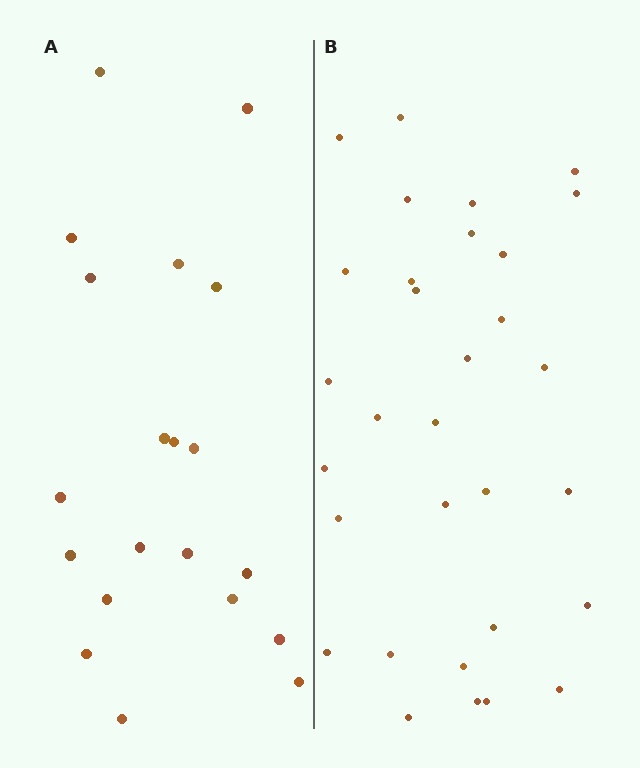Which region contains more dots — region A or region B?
Region B (the right region) has more dots.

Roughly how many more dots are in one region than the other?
Region B has roughly 12 or so more dots than region A.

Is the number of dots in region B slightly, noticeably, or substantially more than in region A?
Region B has substantially more. The ratio is roughly 1.6 to 1.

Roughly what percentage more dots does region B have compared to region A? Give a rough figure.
About 55% more.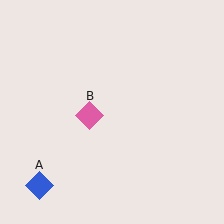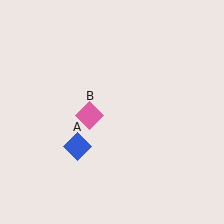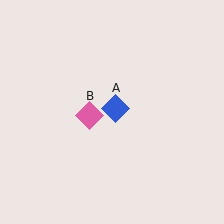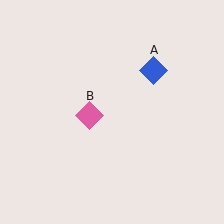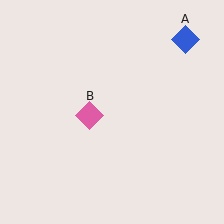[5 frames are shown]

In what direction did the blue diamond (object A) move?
The blue diamond (object A) moved up and to the right.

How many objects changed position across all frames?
1 object changed position: blue diamond (object A).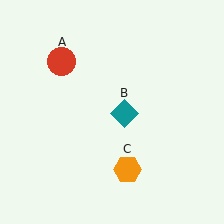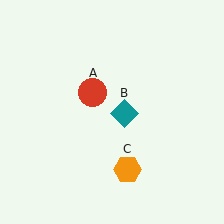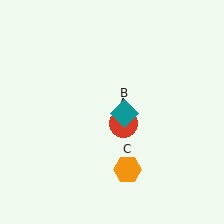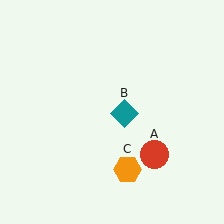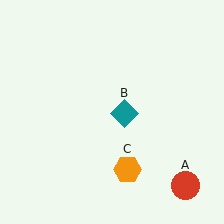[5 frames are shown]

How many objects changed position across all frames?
1 object changed position: red circle (object A).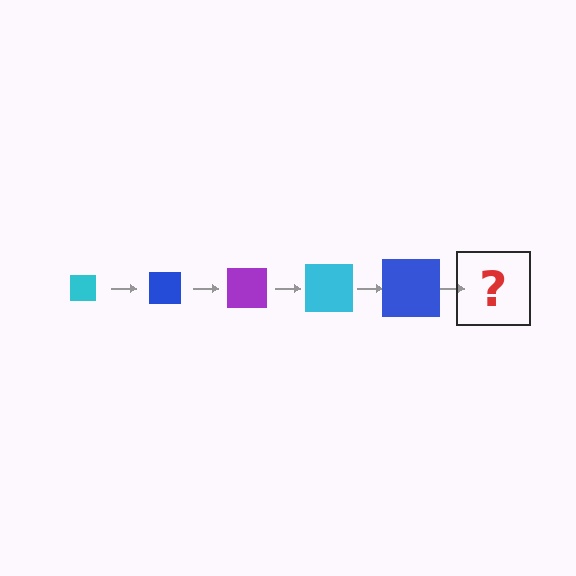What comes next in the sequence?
The next element should be a purple square, larger than the previous one.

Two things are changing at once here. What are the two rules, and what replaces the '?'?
The two rules are that the square grows larger each step and the color cycles through cyan, blue, and purple. The '?' should be a purple square, larger than the previous one.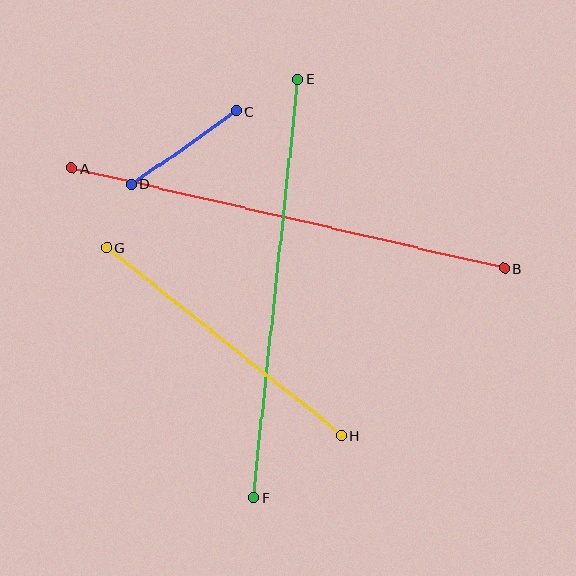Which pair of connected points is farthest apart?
Points A and B are farthest apart.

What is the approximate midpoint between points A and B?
The midpoint is at approximately (288, 218) pixels.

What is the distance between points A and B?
The distance is approximately 444 pixels.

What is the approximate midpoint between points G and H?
The midpoint is at approximately (224, 342) pixels.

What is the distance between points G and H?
The distance is approximately 301 pixels.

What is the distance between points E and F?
The distance is approximately 420 pixels.